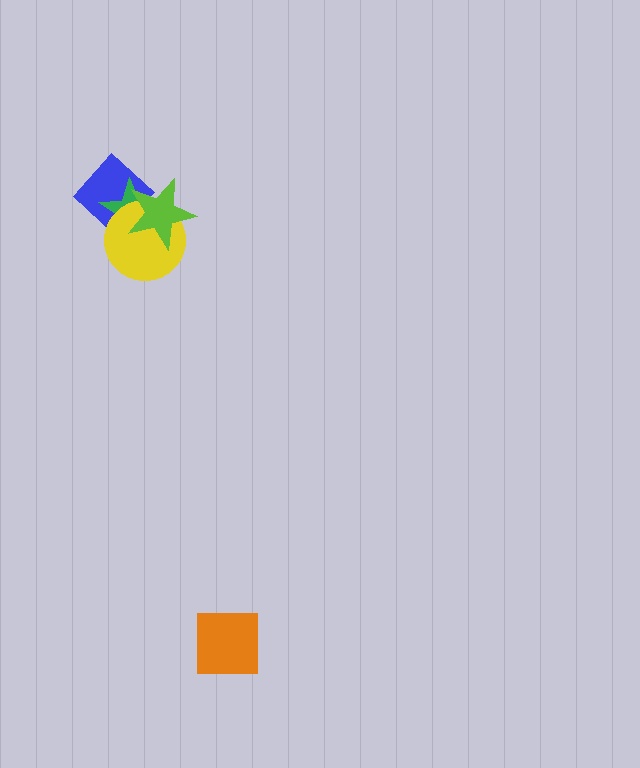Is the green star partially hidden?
Yes, it is partially covered by another shape.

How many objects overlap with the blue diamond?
3 objects overlap with the blue diamond.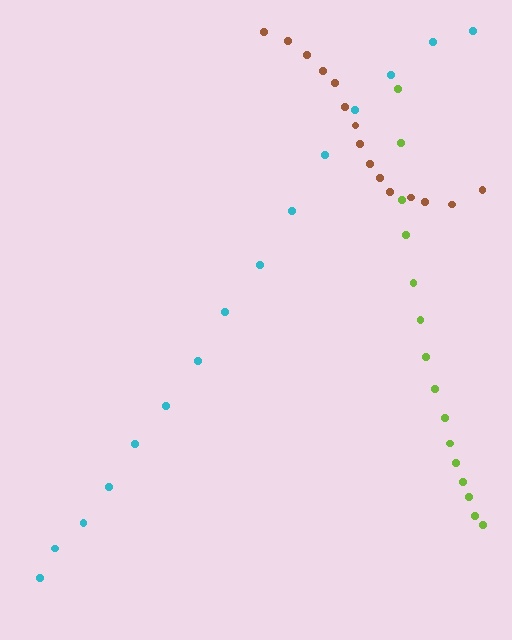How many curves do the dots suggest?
There are 3 distinct paths.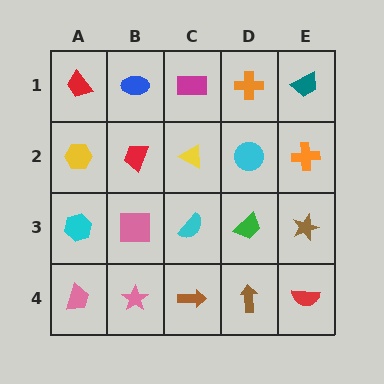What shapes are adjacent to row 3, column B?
A red trapezoid (row 2, column B), a pink star (row 4, column B), a cyan hexagon (row 3, column A), a cyan semicircle (row 3, column C).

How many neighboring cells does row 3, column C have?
4.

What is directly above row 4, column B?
A pink square.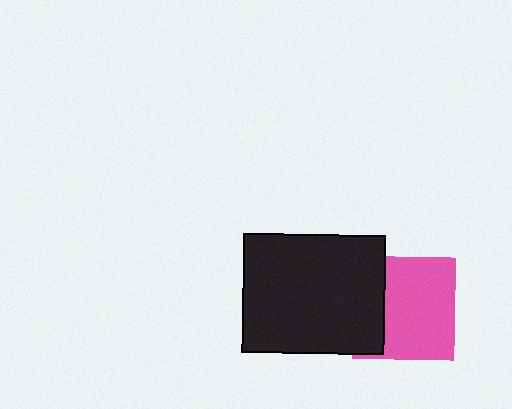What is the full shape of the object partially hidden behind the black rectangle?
The partially hidden object is a pink square.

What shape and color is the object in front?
The object in front is a black rectangle.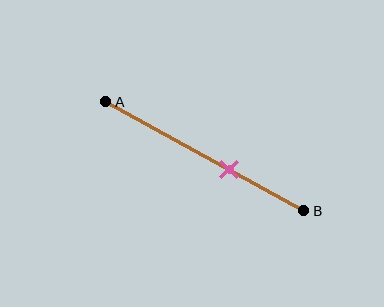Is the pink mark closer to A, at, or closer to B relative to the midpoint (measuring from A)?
The pink mark is closer to point B than the midpoint of segment AB.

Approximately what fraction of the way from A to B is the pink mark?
The pink mark is approximately 60% of the way from A to B.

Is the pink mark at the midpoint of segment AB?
No, the mark is at about 60% from A, not at the 50% midpoint.